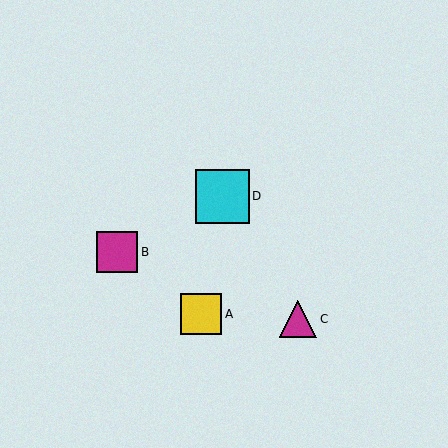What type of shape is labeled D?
Shape D is a cyan square.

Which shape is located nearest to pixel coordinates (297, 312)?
The magenta triangle (labeled C) at (298, 319) is nearest to that location.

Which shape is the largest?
The cyan square (labeled D) is the largest.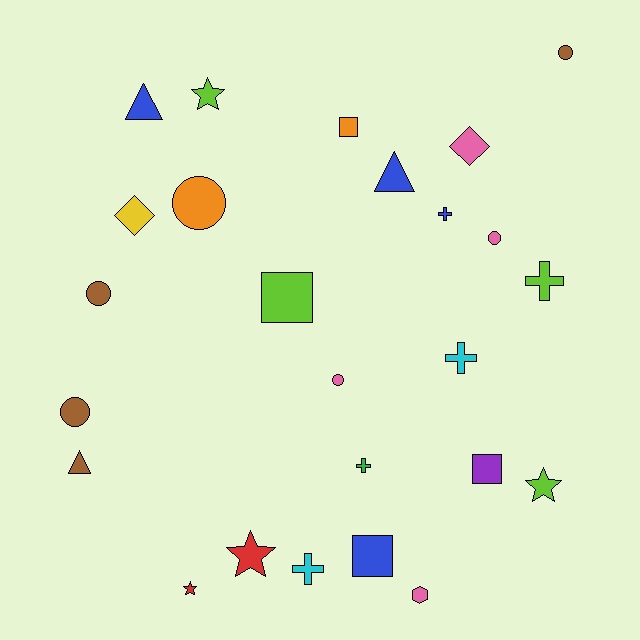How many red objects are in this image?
There are 2 red objects.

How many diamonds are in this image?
There are 2 diamonds.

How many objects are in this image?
There are 25 objects.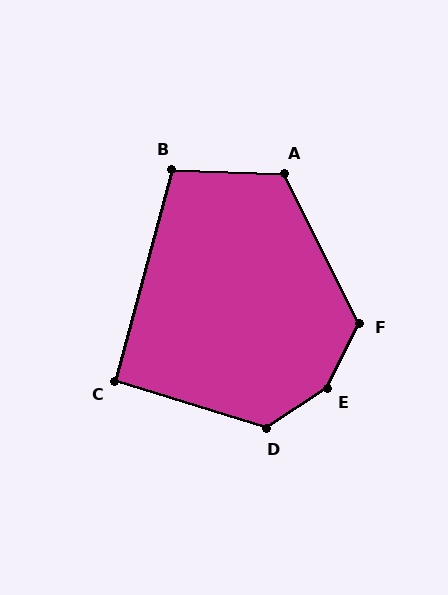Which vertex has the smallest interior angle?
C, at approximately 92 degrees.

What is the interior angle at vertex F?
Approximately 128 degrees (obtuse).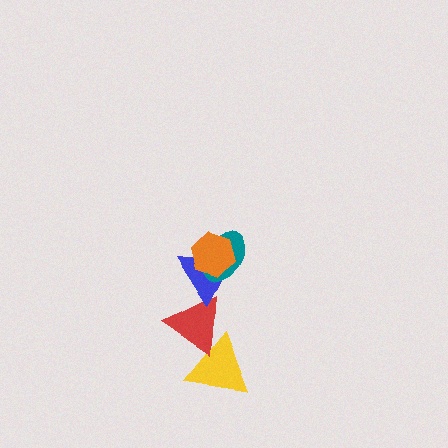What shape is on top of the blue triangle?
The teal ellipse is on top of the blue triangle.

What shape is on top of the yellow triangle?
The red triangle is on top of the yellow triangle.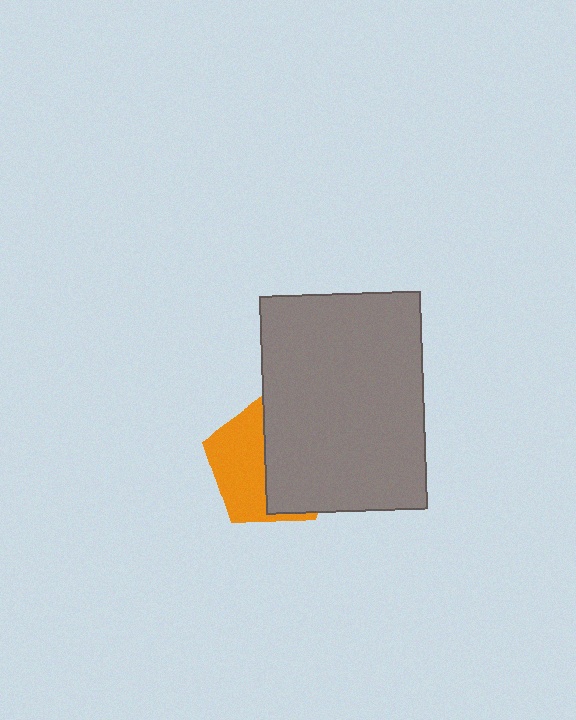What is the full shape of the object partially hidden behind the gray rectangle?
The partially hidden object is an orange pentagon.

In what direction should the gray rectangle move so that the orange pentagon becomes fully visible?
The gray rectangle should move right. That is the shortest direction to clear the overlap and leave the orange pentagon fully visible.